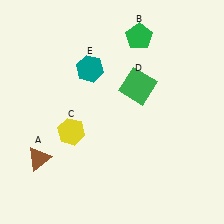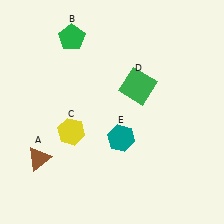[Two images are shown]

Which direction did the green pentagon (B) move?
The green pentagon (B) moved left.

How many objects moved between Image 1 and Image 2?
2 objects moved between the two images.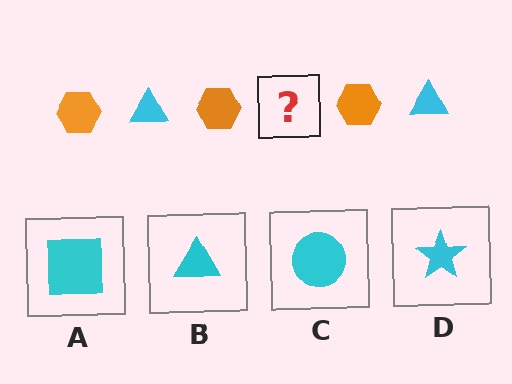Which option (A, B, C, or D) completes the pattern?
B.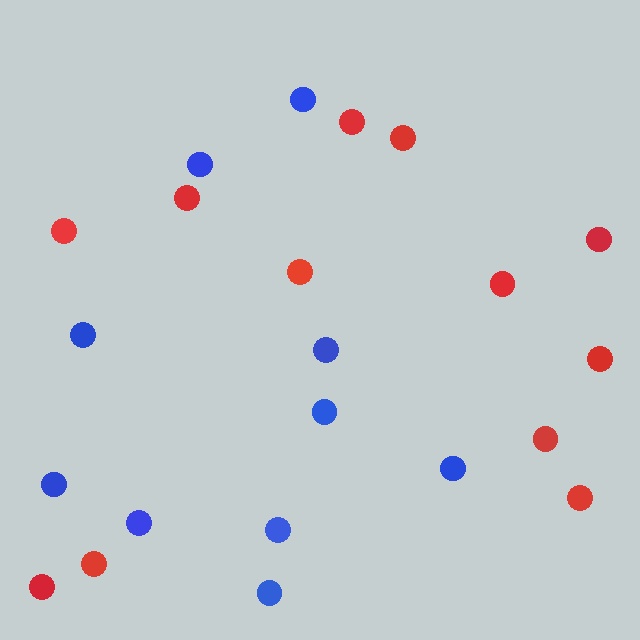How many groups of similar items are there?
There are 2 groups: one group of blue circles (10) and one group of red circles (12).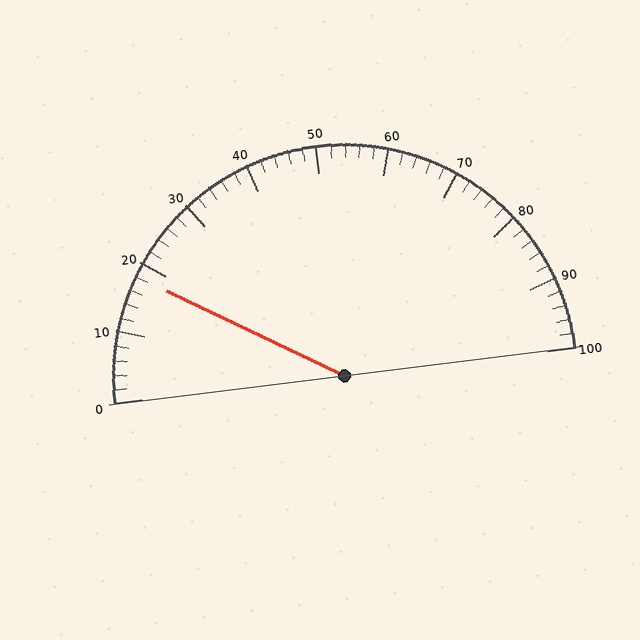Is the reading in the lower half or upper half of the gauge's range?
The reading is in the lower half of the range (0 to 100).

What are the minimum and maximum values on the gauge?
The gauge ranges from 0 to 100.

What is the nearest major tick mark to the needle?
The nearest major tick mark is 20.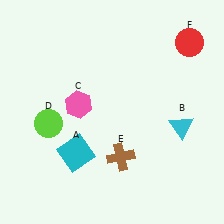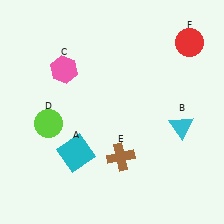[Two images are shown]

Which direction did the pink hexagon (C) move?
The pink hexagon (C) moved up.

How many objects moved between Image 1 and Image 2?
1 object moved between the two images.